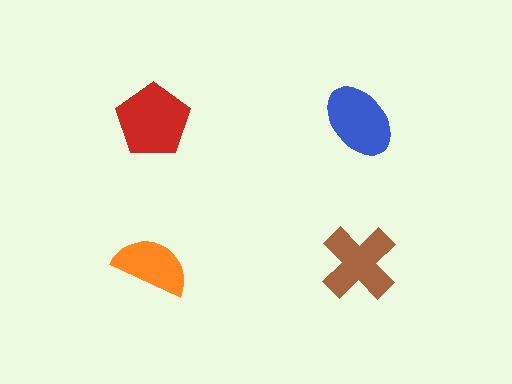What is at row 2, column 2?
A brown cross.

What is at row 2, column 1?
An orange semicircle.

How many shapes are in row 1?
2 shapes.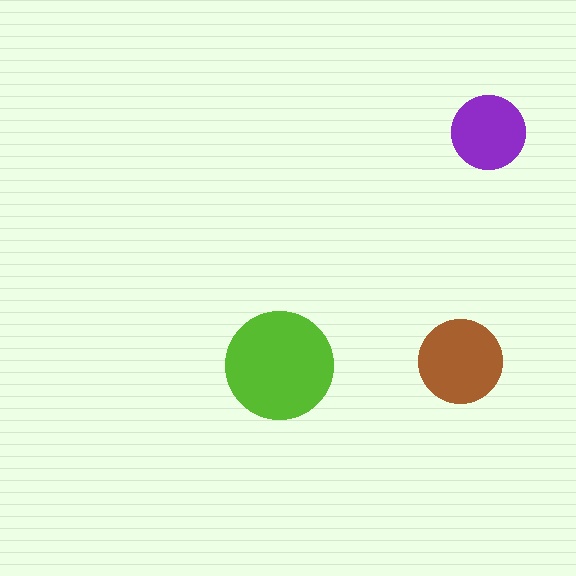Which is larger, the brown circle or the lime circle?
The lime one.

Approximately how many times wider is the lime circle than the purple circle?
About 1.5 times wider.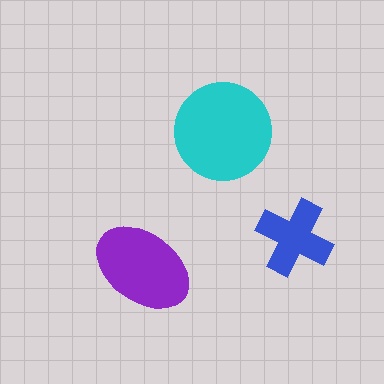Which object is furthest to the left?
The purple ellipse is leftmost.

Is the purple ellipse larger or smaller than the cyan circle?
Smaller.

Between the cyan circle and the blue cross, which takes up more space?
The cyan circle.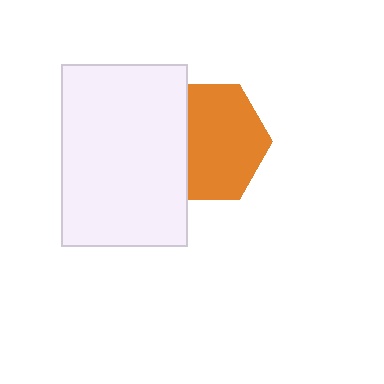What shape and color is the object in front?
The object in front is a white rectangle.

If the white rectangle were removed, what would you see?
You would see the complete orange hexagon.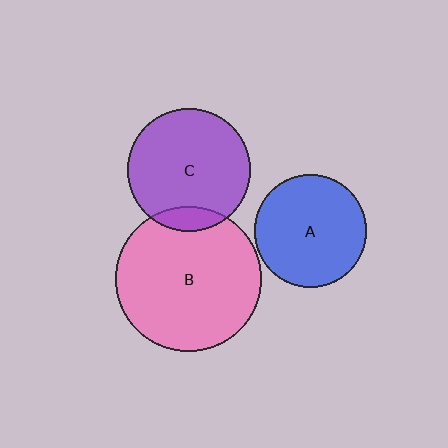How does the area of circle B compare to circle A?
Approximately 1.7 times.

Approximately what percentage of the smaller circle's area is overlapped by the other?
Approximately 10%.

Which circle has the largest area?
Circle B (pink).